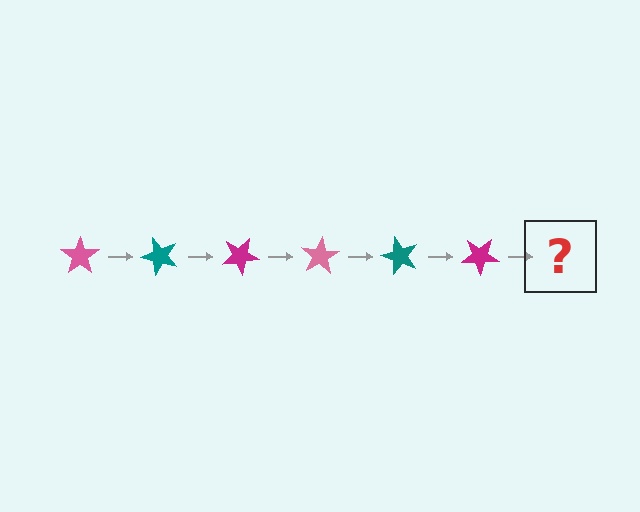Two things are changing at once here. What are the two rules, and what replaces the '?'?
The two rules are that it rotates 50 degrees each step and the color cycles through pink, teal, and magenta. The '?' should be a pink star, rotated 300 degrees from the start.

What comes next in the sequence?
The next element should be a pink star, rotated 300 degrees from the start.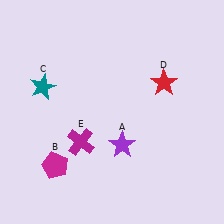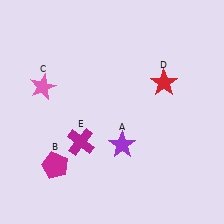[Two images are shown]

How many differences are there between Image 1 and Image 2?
There is 1 difference between the two images.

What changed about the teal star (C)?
In Image 1, C is teal. In Image 2, it changed to pink.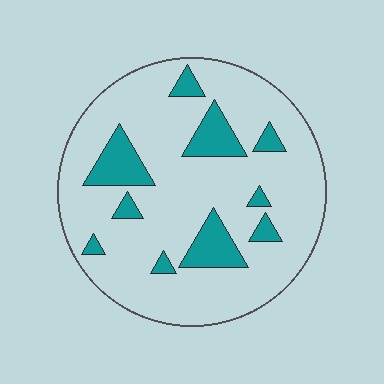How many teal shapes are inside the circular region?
10.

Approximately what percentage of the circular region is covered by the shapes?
Approximately 15%.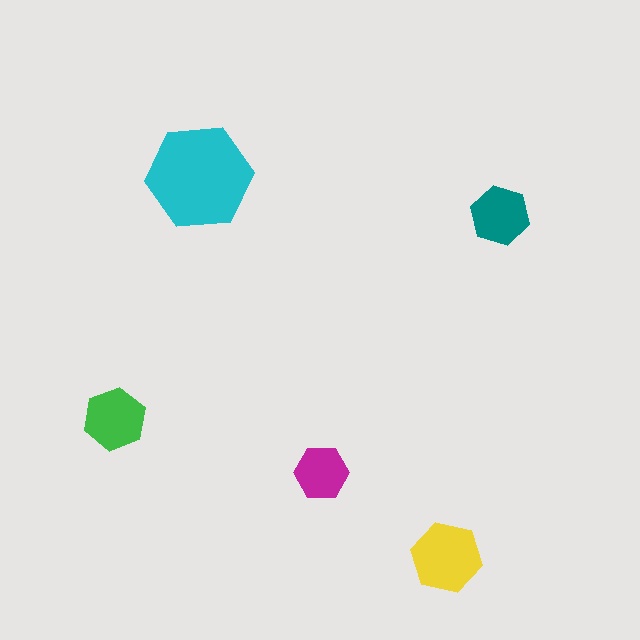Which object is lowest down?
The yellow hexagon is bottommost.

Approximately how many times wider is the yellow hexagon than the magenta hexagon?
About 1.5 times wider.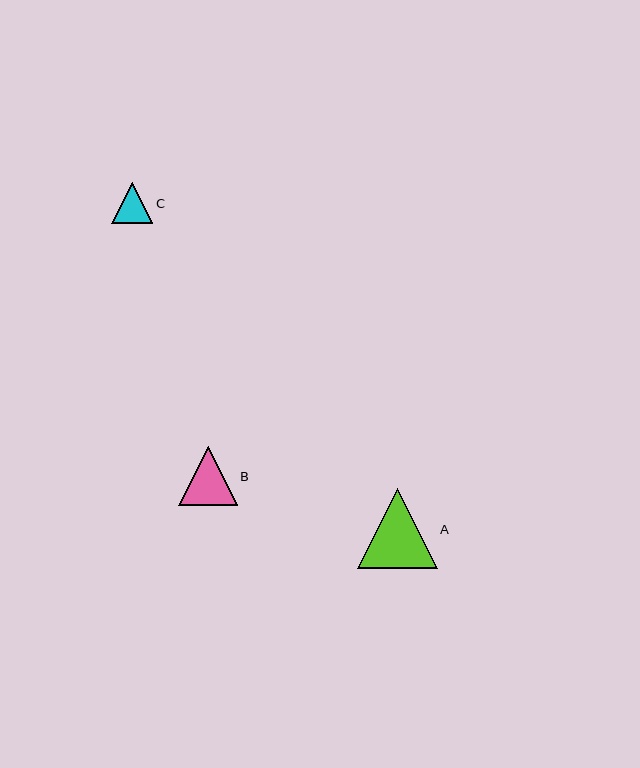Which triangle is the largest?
Triangle A is the largest with a size of approximately 80 pixels.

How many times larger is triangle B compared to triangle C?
Triangle B is approximately 1.4 times the size of triangle C.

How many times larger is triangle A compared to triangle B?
Triangle A is approximately 1.4 times the size of triangle B.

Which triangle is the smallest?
Triangle C is the smallest with a size of approximately 41 pixels.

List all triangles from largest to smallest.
From largest to smallest: A, B, C.